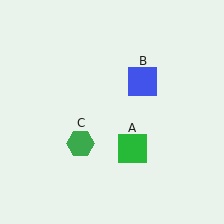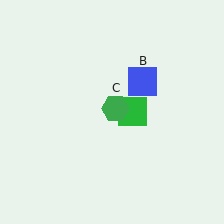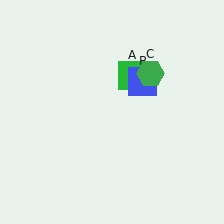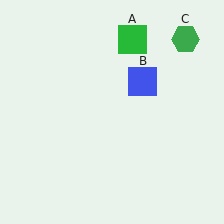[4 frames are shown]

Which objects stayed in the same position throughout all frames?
Blue square (object B) remained stationary.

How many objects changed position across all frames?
2 objects changed position: green square (object A), green hexagon (object C).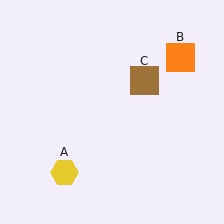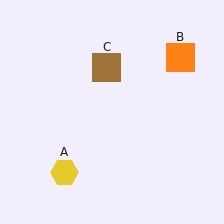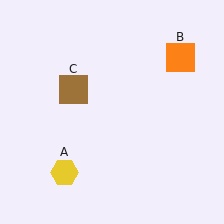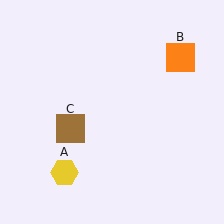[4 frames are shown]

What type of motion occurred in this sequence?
The brown square (object C) rotated counterclockwise around the center of the scene.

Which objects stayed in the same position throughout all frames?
Yellow hexagon (object A) and orange square (object B) remained stationary.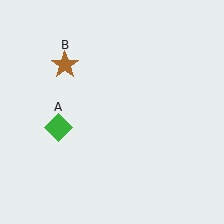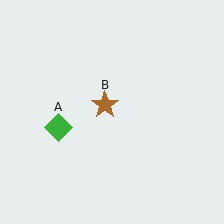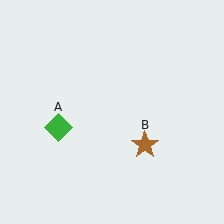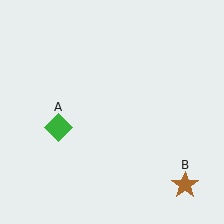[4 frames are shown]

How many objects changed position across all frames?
1 object changed position: brown star (object B).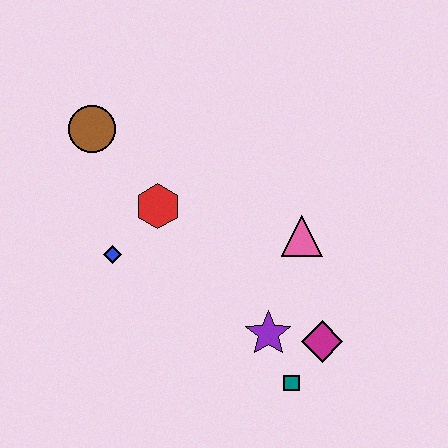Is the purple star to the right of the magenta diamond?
No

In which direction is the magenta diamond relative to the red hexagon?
The magenta diamond is to the right of the red hexagon.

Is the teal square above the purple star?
No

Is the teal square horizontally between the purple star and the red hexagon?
No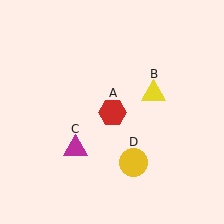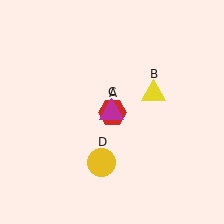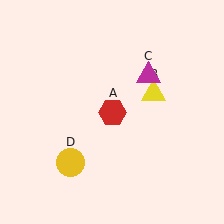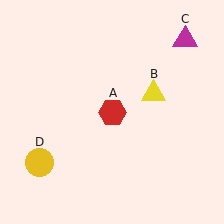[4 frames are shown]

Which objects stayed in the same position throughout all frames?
Red hexagon (object A) and yellow triangle (object B) remained stationary.